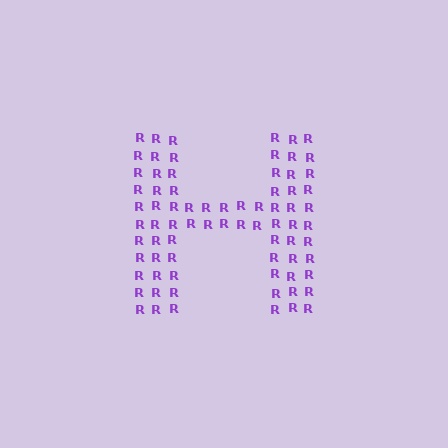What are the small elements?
The small elements are letter R's.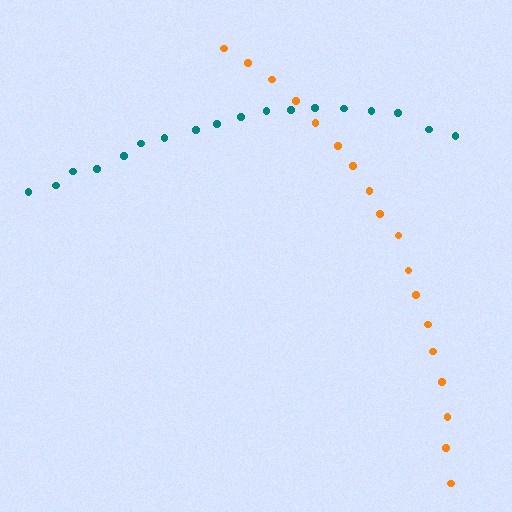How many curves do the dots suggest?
There are 2 distinct paths.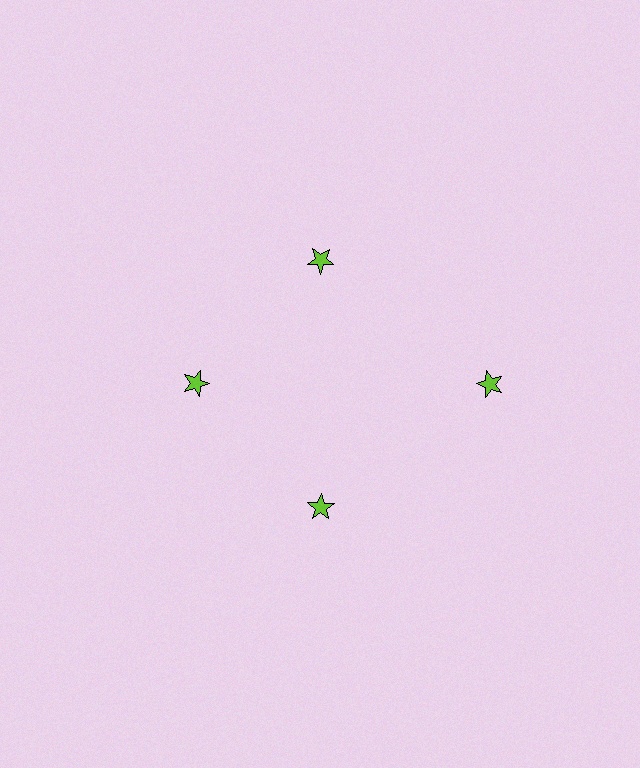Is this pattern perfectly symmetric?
No. The 4 lime stars are arranged in a ring, but one element near the 3 o'clock position is pushed outward from the center, breaking the 4-fold rotational symmetry.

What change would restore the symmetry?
The symmetry would be restored by moving it inward, back onto the ring so that all 4 stars sit at equal angles and equal distance from the center.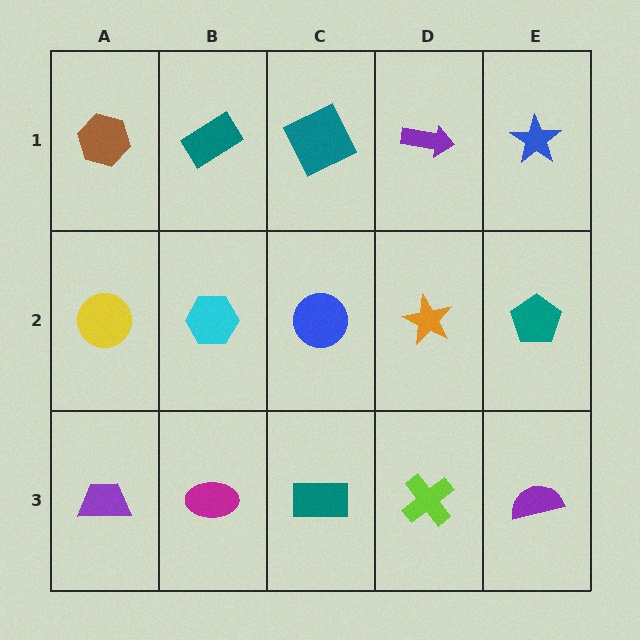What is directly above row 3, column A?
A yellow circle.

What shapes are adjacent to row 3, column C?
A blue circle (row 2, column C), a magenta ellipse (row 3, column B), a lime cross (row 3, column D).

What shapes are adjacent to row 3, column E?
A teal pentagon (row 2, column E), a lime cross (row 3, column D).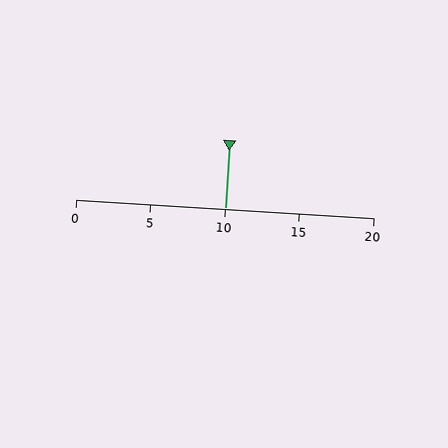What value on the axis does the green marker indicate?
The marker indicates approximately 10.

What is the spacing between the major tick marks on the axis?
The major ticks are spaced 5 apart.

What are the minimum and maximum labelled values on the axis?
The axis runs from 0 to 20.